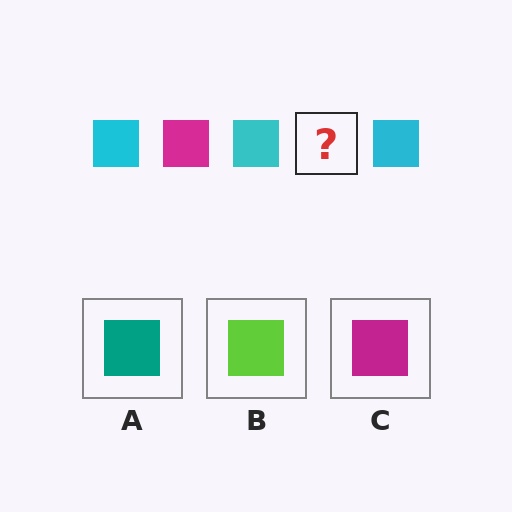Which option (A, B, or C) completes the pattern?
C.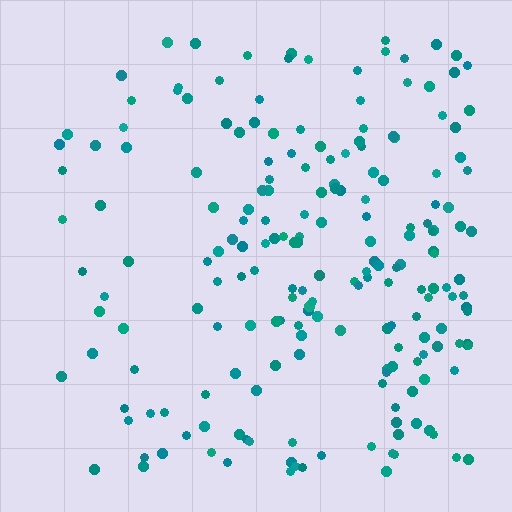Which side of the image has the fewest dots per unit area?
The left.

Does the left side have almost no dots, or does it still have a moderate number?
Still a moderate number, just noticeably fewer than the right.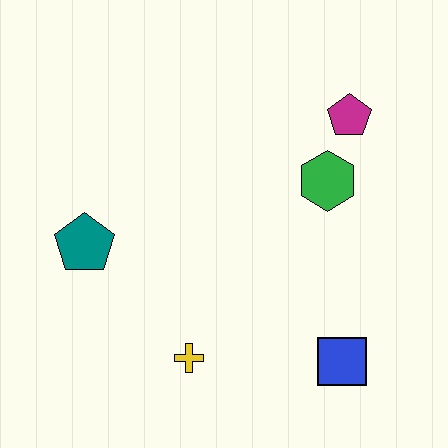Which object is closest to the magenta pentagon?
The green hexagon is closest to the magenta pentagon.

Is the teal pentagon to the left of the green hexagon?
Yes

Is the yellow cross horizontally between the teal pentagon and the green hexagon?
Yes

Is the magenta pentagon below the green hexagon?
No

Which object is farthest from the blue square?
The teal pentagon is farthest from the blue square.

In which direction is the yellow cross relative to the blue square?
The yellow cross is to the left of the blue square.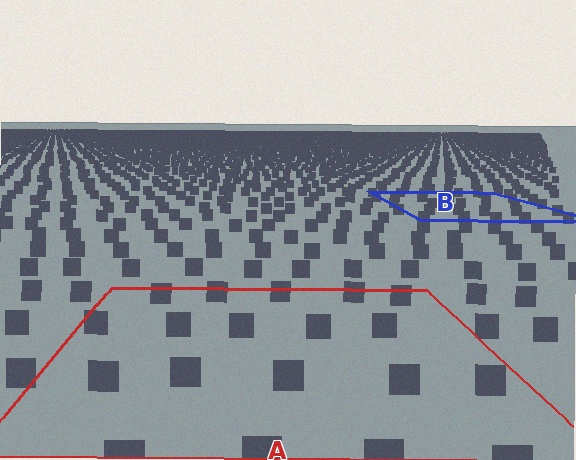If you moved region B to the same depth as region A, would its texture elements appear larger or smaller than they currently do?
They would appear larger. At a closer depth, the same texture elements are projected at a bigger on-screen size.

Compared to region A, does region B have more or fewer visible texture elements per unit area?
Region B has more texture elements per unit area — they are packed more densely because it is farther away.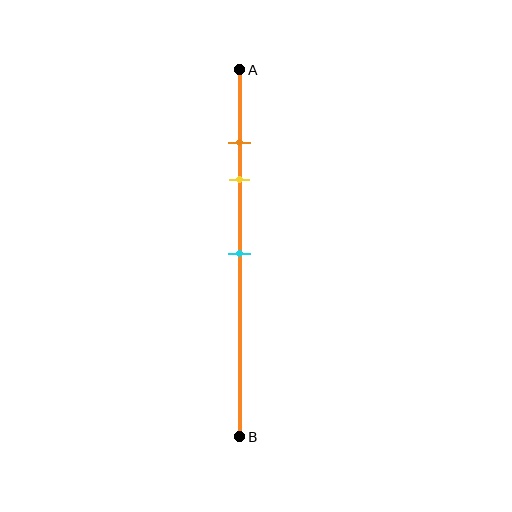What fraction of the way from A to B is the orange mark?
The orange mark is approximately 20% (0.2) of the way from A to B.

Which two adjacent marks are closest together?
The orange and yellow marks are the closest adjacent pair.